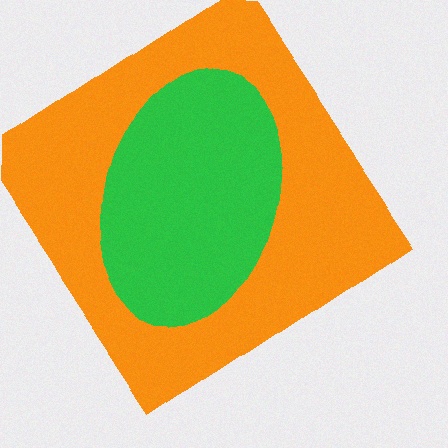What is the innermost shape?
The green ellipse.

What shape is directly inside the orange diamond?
The green ellipse.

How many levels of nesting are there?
2.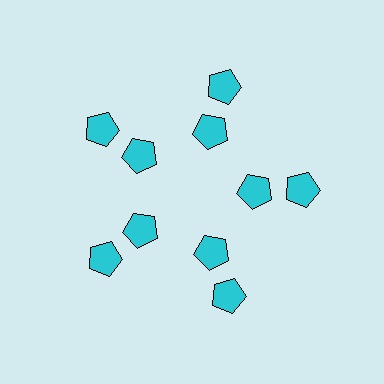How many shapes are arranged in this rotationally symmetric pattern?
There are 10 shapes, arranged in 5 groups of 2.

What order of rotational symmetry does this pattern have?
This pattern has 5-fold rotational symmetry.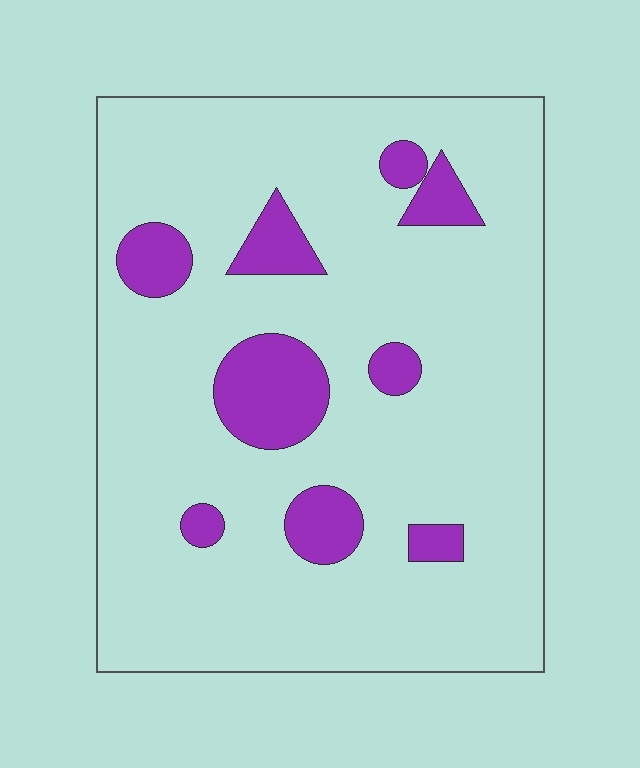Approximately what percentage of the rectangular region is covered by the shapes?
Approximately 15%.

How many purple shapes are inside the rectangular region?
9.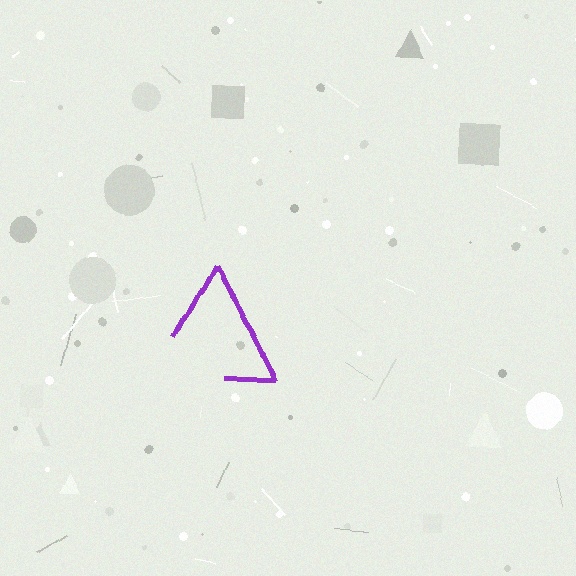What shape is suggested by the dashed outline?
The dashed outline suggests a triangle.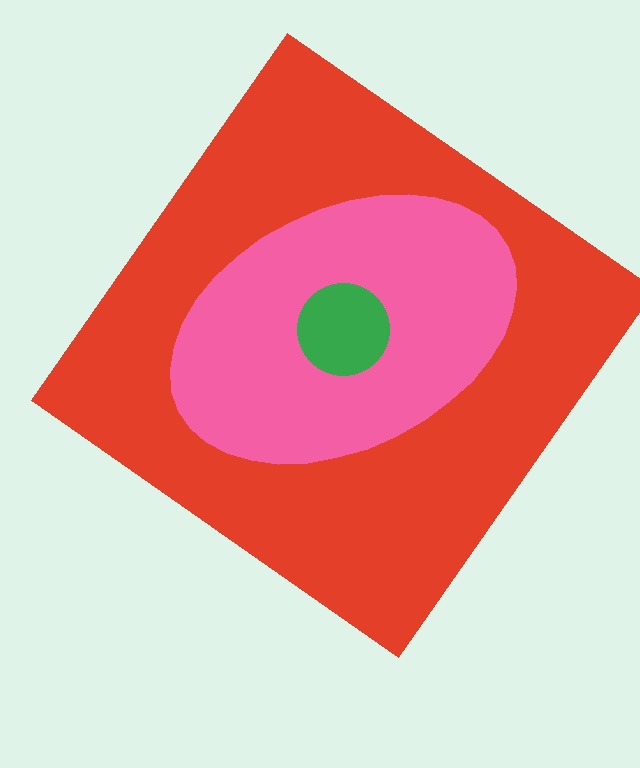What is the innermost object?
The green circle.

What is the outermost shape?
The red diamond.